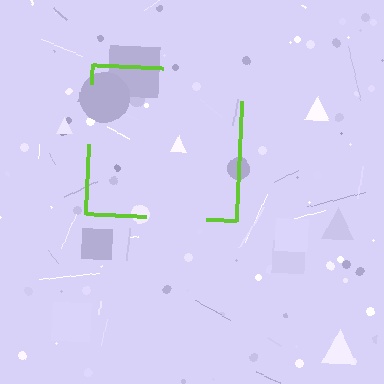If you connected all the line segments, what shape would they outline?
They would outline a square.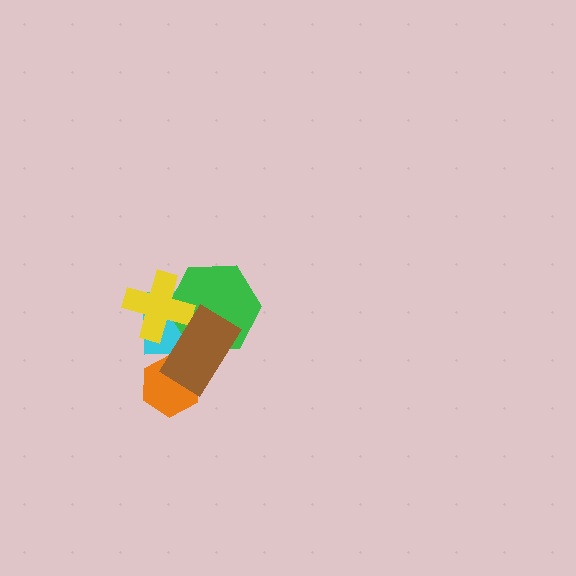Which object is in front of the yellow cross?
The brown rectangle is in front of the yellow cross.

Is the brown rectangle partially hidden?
No, no other shape covers it.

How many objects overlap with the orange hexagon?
2 objects overlap with the orange hexagon.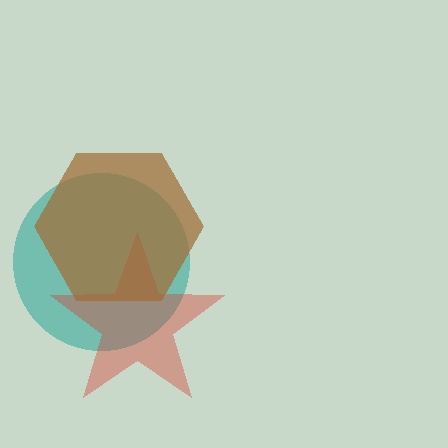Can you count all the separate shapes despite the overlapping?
Yes, there are 3 separate shapes.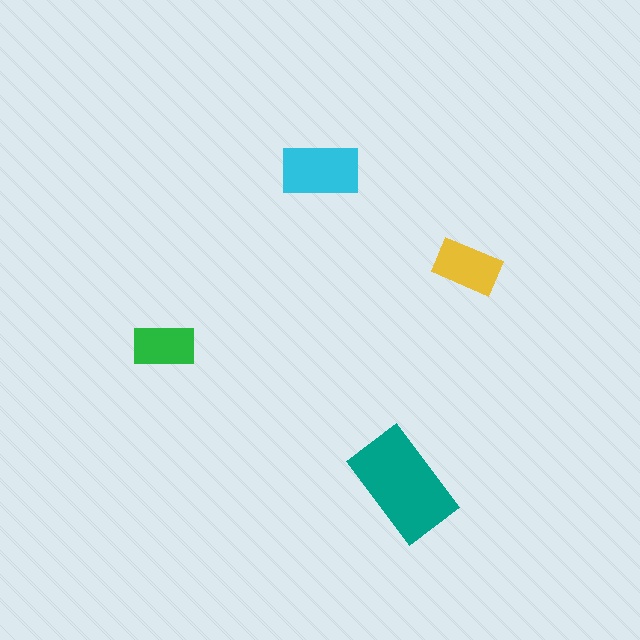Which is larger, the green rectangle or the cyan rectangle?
The cyan one.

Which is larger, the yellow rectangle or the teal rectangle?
The teal one.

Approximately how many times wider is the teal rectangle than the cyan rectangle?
About 1.5 times wider.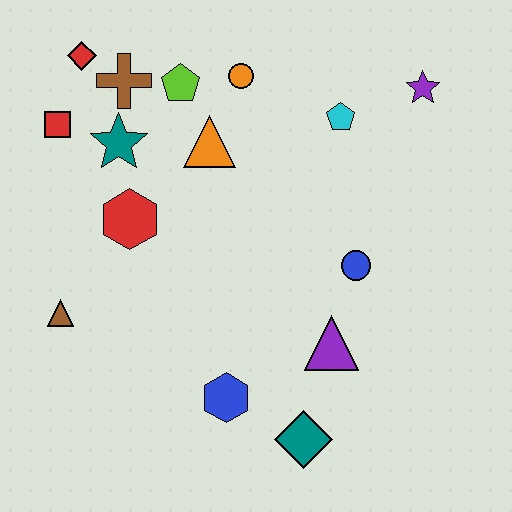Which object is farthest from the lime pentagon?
The teal diamond is farthest from the lime pentagon.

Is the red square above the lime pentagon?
No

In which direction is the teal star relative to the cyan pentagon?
The teal star is to the left of the cyan pentagon.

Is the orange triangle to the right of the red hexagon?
Yes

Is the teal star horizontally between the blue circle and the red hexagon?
No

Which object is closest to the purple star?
The cyan pentagon is closest to the purple star.